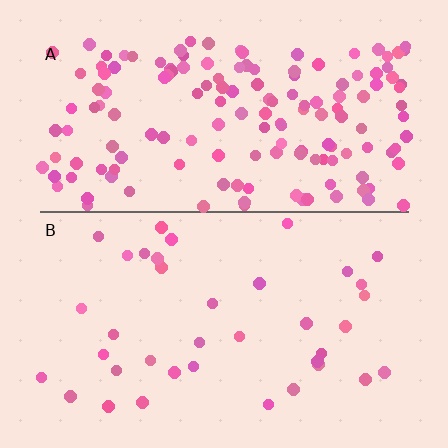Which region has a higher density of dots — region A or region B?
A (the top).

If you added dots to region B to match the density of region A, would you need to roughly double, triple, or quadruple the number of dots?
Approximately quadruple.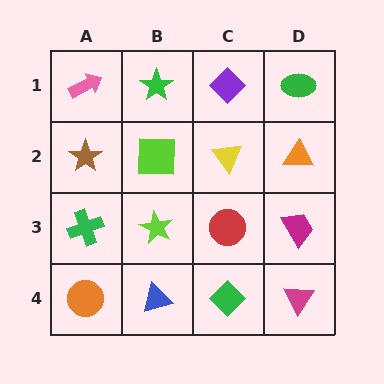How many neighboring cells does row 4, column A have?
2.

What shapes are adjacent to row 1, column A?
A brown star (row 2, column A), a green star (row 1, column B).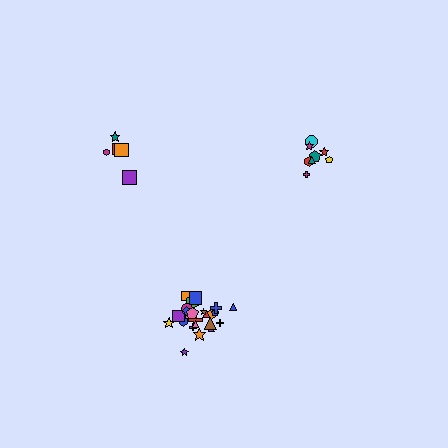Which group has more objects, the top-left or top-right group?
The top-right group.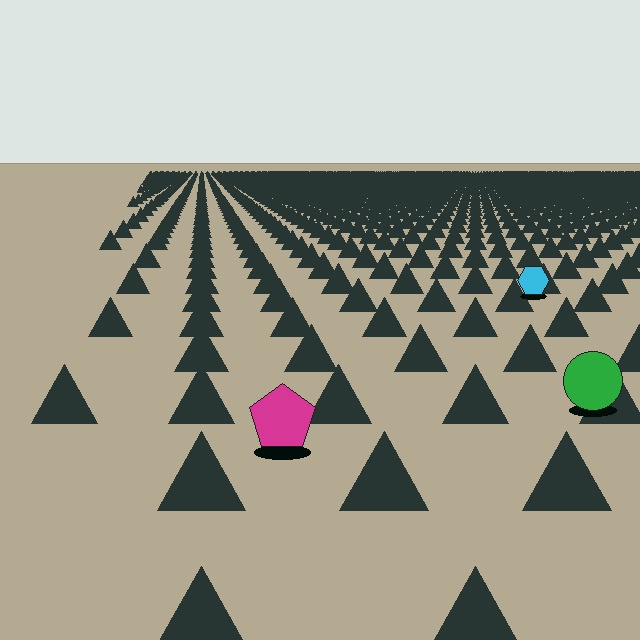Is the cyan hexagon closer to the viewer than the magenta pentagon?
No. The magenta pentagon is closer — you can tell from the texture gradient: the ground texture is coarser near it.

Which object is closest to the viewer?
The magenta pentagon is closest. The texture marks near it are larger and more spread out.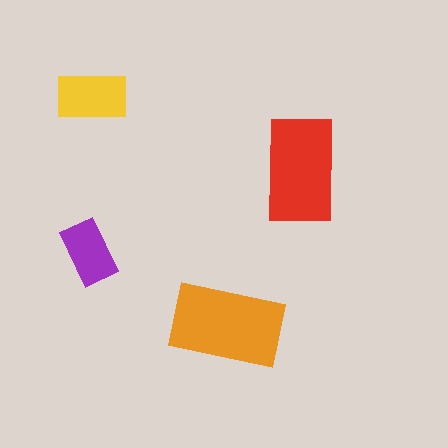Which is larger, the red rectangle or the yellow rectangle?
The red one.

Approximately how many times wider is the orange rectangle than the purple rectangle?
About 2 times wider.